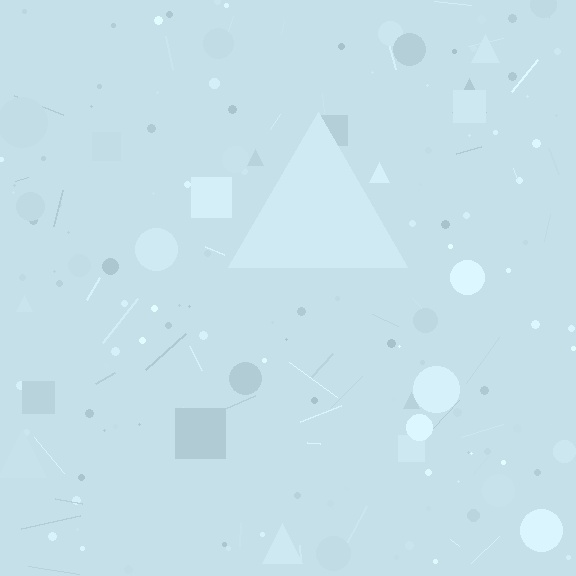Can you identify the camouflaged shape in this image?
The camouflaged shape is a triangle.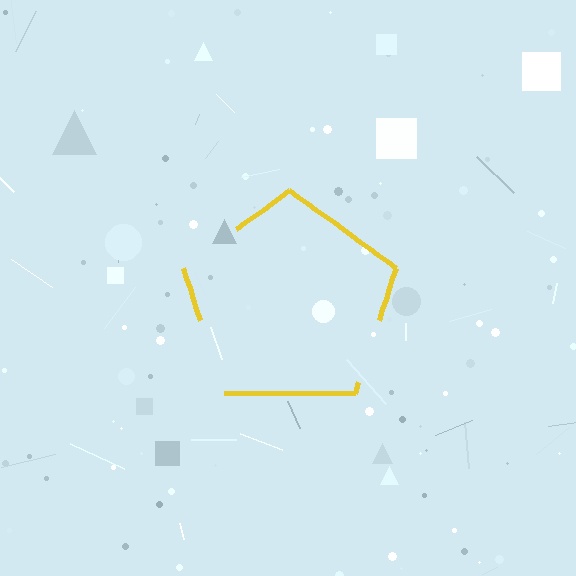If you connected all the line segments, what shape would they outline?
They would outline a pentagon.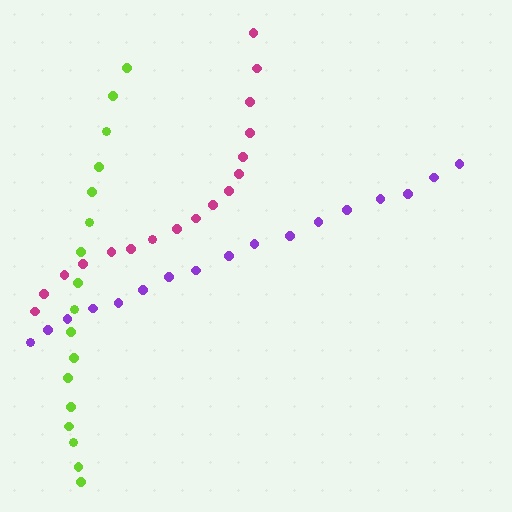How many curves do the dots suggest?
There are 3 distinct paths.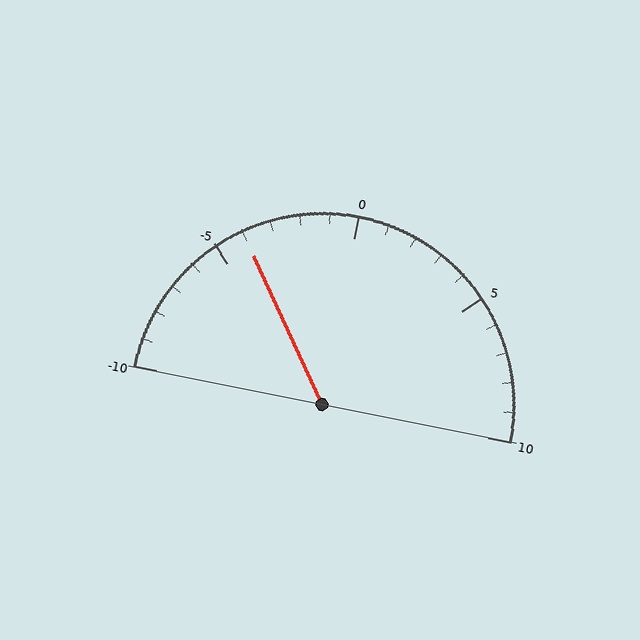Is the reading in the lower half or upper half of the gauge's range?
The reading is in the lower half of the range (-10 to 10).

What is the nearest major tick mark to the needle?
The nearest major tick mark is -5.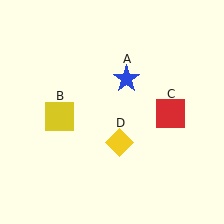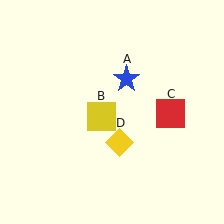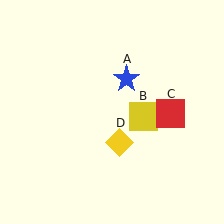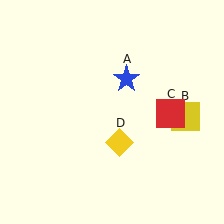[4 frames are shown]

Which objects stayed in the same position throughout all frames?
Blue star (object A) and red square (object C) and yellow diamond (object D) remained stationary.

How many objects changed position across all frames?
1 object changed position: yellow square (object B).